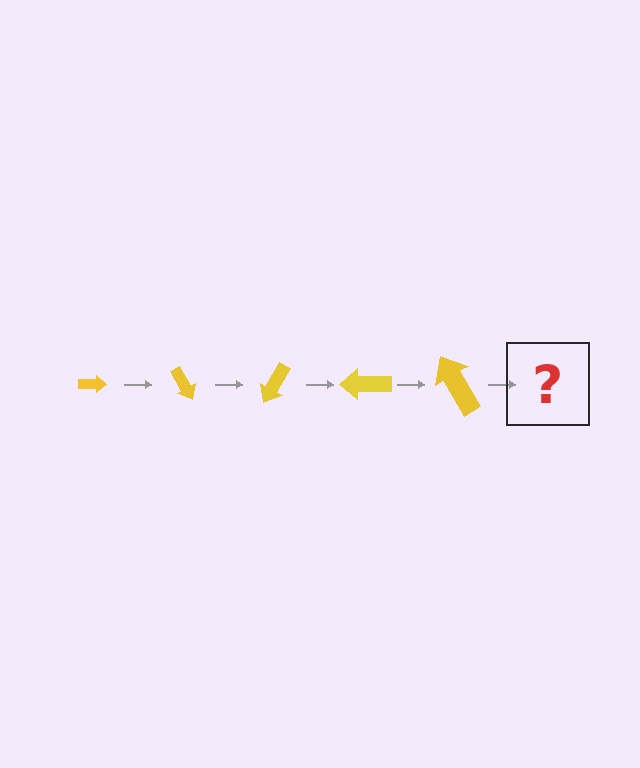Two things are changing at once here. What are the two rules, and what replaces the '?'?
The two rules are that the arrow grows larger each step and it rotates 60 degrees each step. The '?' should be an arrow, larger than the previous one and rotated 300 degrees from the start.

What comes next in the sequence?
The next element should be an arrow, larger than the previous one and rotated 300 degrees from the start.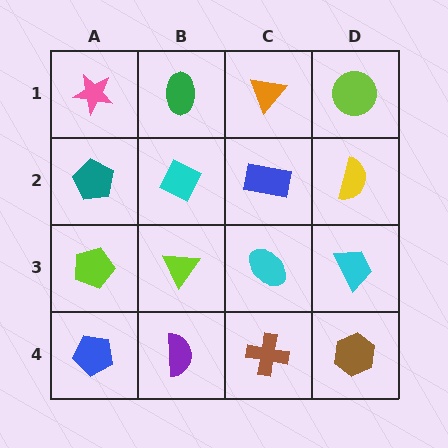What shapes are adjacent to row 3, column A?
A teal pentagon (row 2, column A), a blue pentagon (row 4, column A), a lime triangle (row 3, column B).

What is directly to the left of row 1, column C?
A green ellipse.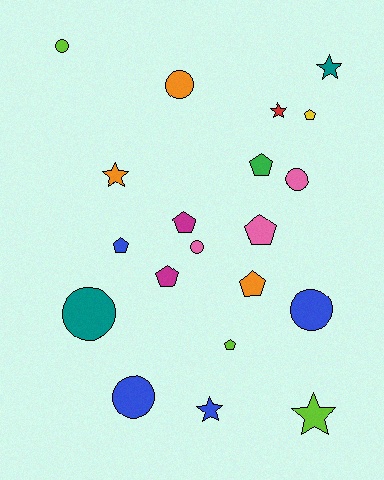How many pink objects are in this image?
There are 3 pink objects.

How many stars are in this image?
There are 5 stars.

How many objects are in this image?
There are 20 objects.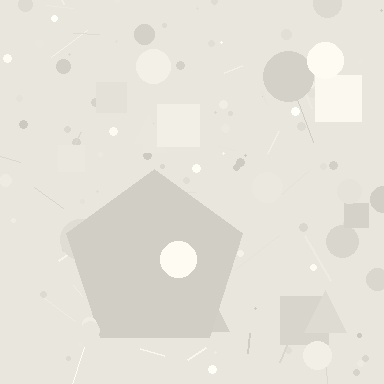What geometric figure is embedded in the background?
A pentagon is embedded in the background.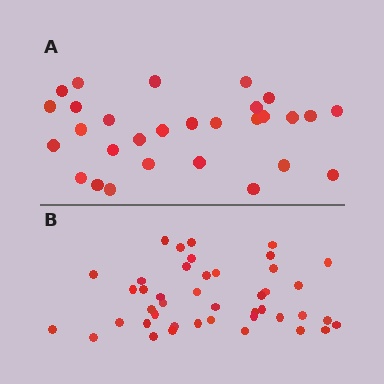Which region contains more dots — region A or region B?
Region B (the bottom region) has more dots.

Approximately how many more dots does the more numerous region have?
Region B has approximately 15 more dots than region A.